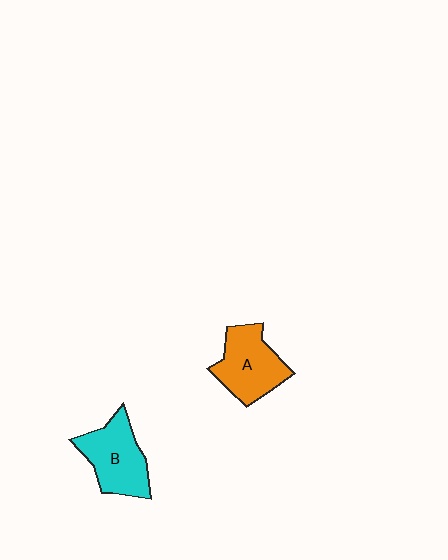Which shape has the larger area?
Shape B (cyan).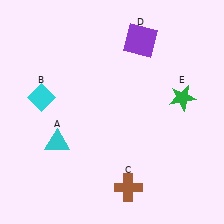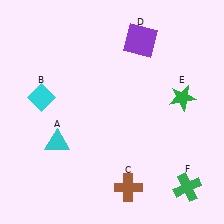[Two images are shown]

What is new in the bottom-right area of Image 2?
A green cross (F) was added in the bottom-right area of Image 2.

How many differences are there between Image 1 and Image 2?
There is 1 difference between the two images.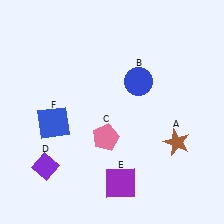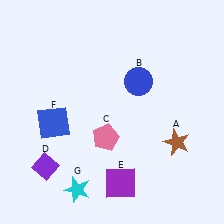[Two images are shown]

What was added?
A cyan star (G) was added in Image 2.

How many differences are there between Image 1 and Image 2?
There is 1 difference between the two images.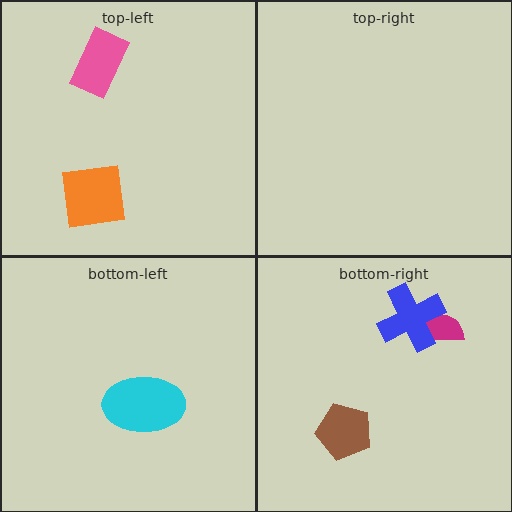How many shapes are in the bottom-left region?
1.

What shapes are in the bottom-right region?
The magenta semicircle, the blue cross, the brown pentagon.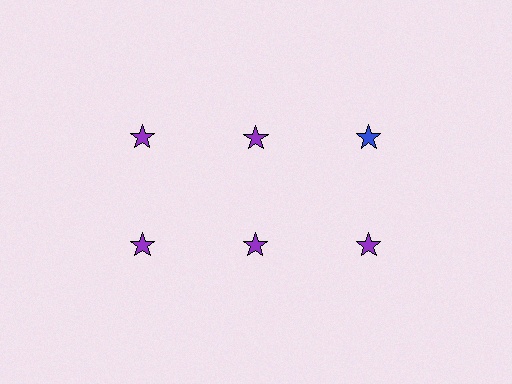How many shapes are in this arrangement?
There are 6 shapes arranged in a grid pattern.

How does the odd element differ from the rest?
It has a different color: blue instead of purple.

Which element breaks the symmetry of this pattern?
The blue star in the top row, center column breaks the symmetry. All other shapes are purple stars.